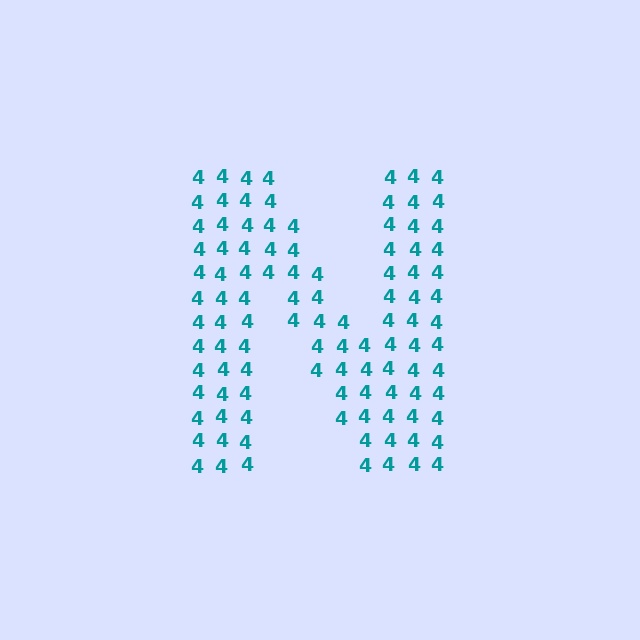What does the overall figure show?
The overall figure shows the letter N.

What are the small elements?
The small elements are digit 4's.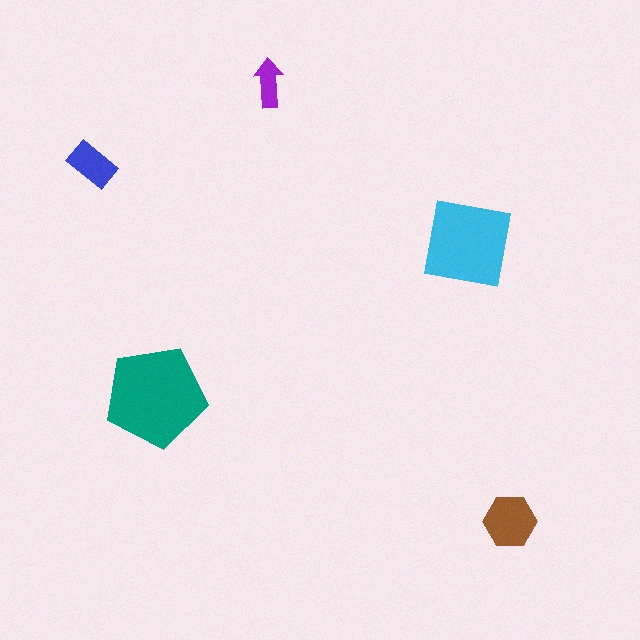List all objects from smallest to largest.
The purple arrow, the blue rectangle, the brown hexagon, the cyan square, the teal pentagon.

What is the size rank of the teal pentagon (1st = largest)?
1st.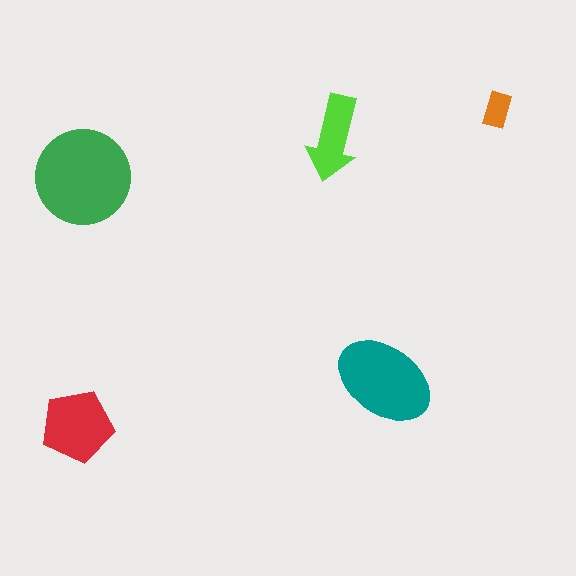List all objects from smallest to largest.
The orange rectangle, the lime arrow, the red pentagon, the teal ellipse, the green circle.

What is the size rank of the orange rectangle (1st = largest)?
5th.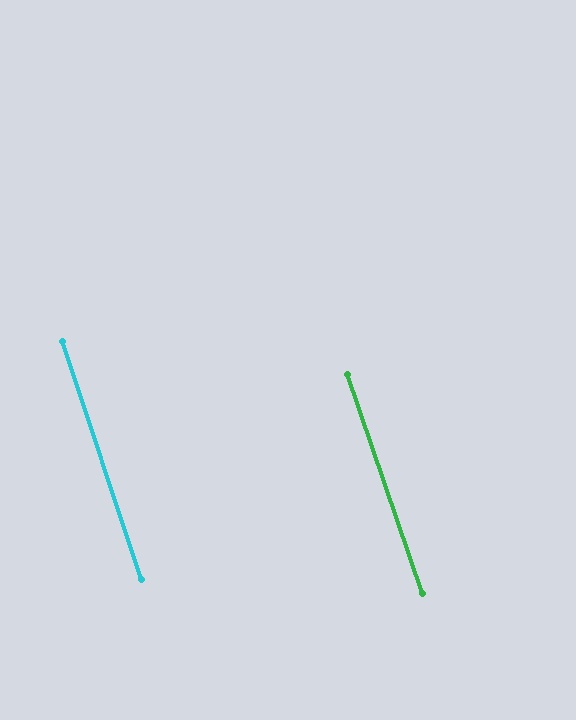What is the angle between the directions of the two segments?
Approximately 1 degree.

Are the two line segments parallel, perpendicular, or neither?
Parallel — their directions differ by only 0.6°.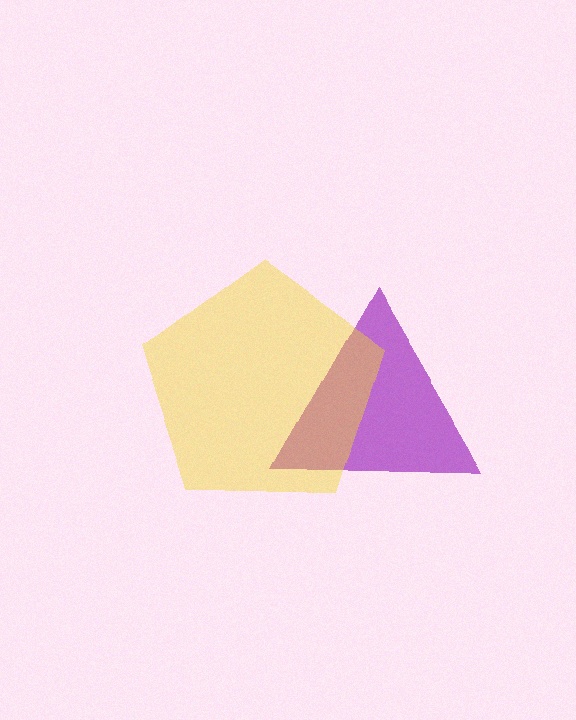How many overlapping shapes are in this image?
There are 2 overlapping shapes in the image.